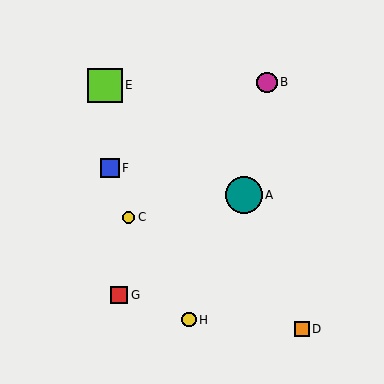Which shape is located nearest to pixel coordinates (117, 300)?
The red square (labeled G) at (119, 295) is nearest to that location.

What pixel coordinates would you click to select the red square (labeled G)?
Click at (119, 295) to select the red square G.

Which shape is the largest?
The teal circle (labeled A) is the largest.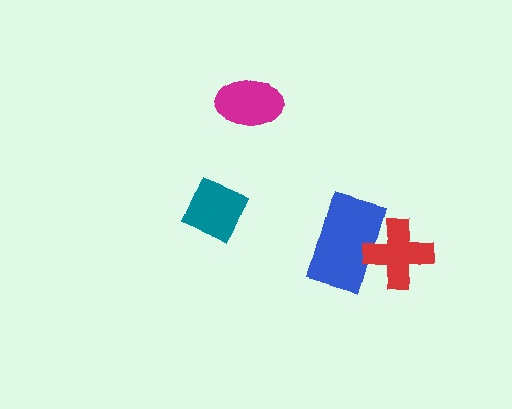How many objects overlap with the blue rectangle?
1 object overlaps with the blue rectangle.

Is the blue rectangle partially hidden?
Yes, it is partially covered by another shape.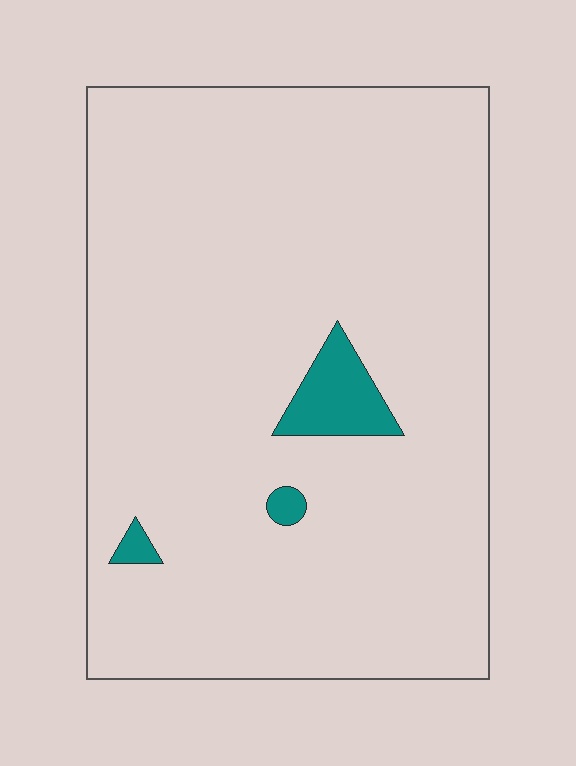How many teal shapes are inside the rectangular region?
3.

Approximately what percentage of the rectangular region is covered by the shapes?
Approximately 5%.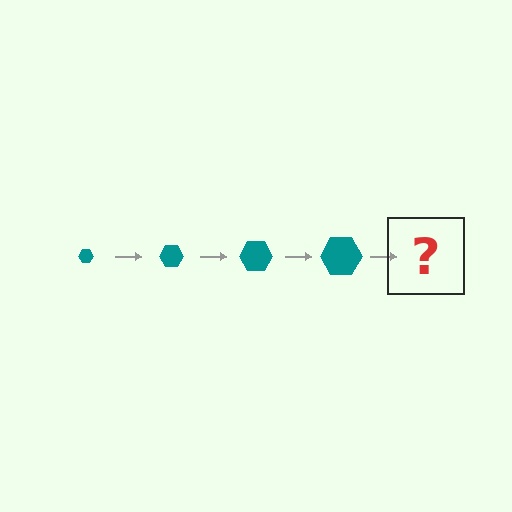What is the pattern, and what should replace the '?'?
The pattern is that the hexagon gets progressively larger each step. The '?' should be a teal hexagon, larger than the previous one.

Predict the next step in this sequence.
The next step is a teal hexagon, larger than the previous one.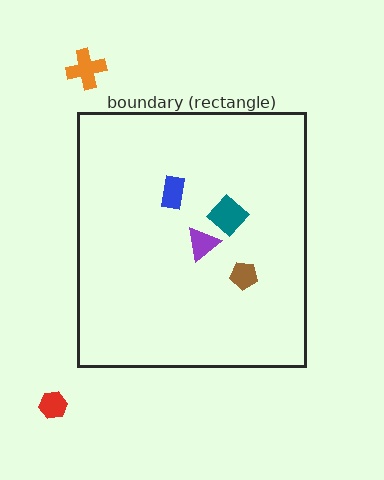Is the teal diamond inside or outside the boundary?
Inside.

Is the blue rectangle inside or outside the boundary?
Inside.